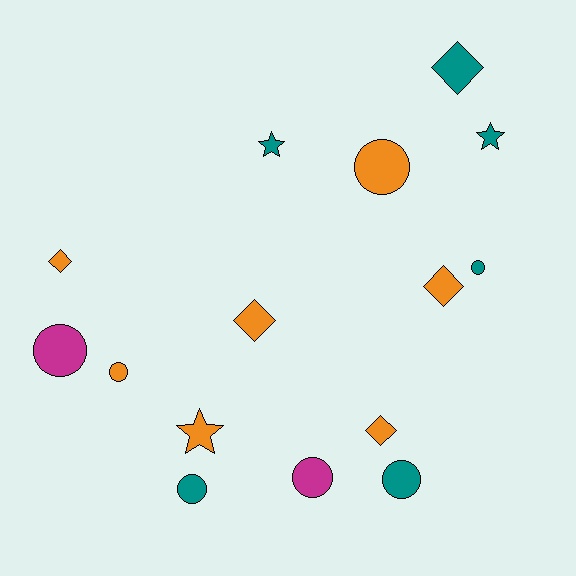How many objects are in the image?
There are 15 objects.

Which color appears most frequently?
Orange, with 7 objects.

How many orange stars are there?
There is 1 orange star.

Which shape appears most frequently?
Circle, with 7 objects.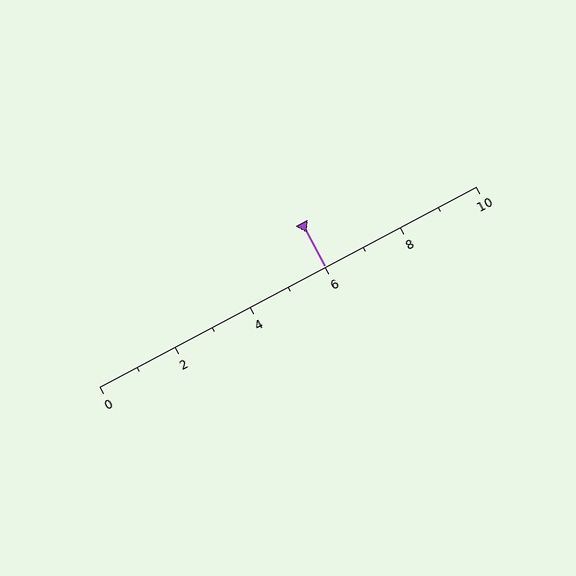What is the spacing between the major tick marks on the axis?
The major ticks are spaced 2 apart.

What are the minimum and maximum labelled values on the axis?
The axis runs from 0 to 10.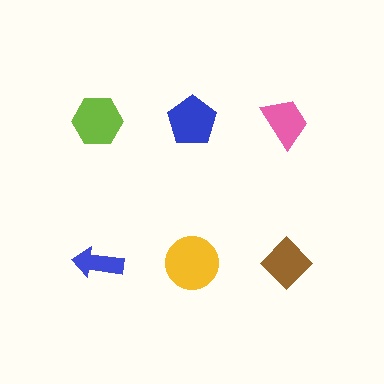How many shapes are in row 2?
3 shapes.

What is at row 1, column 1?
A lime hexagon.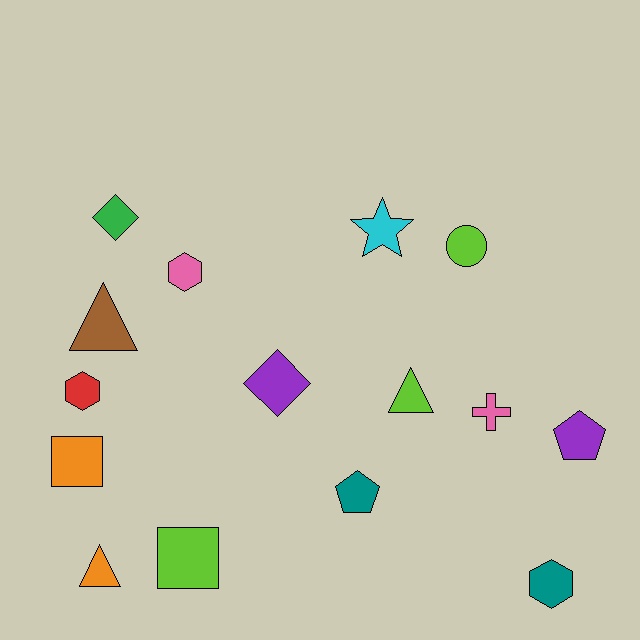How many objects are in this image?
There are 15 objects.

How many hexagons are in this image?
There are 3 hexagons.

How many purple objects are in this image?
There are 2 purple objects.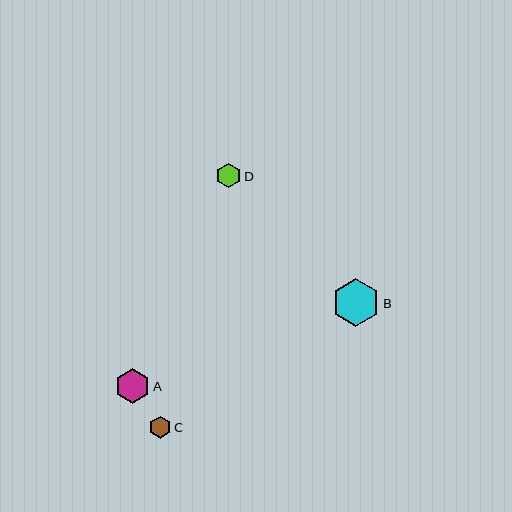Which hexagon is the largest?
Hexagon B is the largest with a size of approximately 48 pixels.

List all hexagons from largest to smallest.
From largest to smallest: B, A, D, C.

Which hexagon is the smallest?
Hexagon C is the smallest with a size of approximately 22 pixels.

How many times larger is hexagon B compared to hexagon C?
Hexagon B is approximately 2.2 times the size of hexagon C.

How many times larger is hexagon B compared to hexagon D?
Hexagon B is approximately 2.0 times the size of hexagon D.